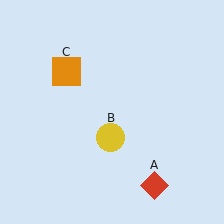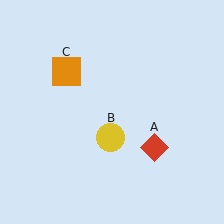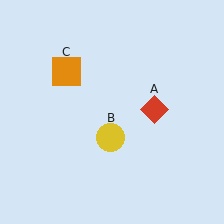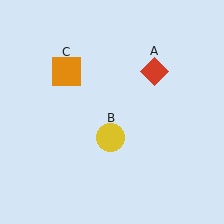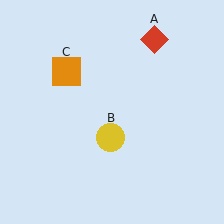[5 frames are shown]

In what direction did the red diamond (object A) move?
The red diamond (object A) moved up.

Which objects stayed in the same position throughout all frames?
Yellow circle (object B) and orange square (object C) remained stationary.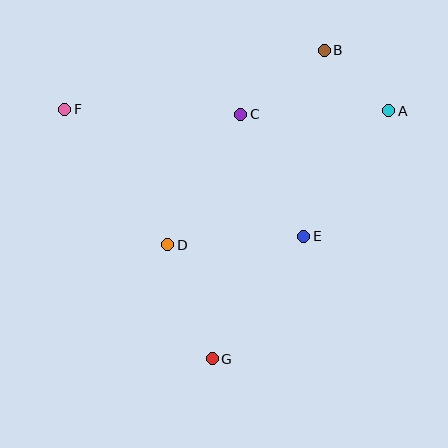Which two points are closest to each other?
Points A and B are closest to each other.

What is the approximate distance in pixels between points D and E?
The distance between D and E is approximately 136 pixels.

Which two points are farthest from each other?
Points B and G are farthest from each other.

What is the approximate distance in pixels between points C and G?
The distance between C and G is approximately 246 pixels.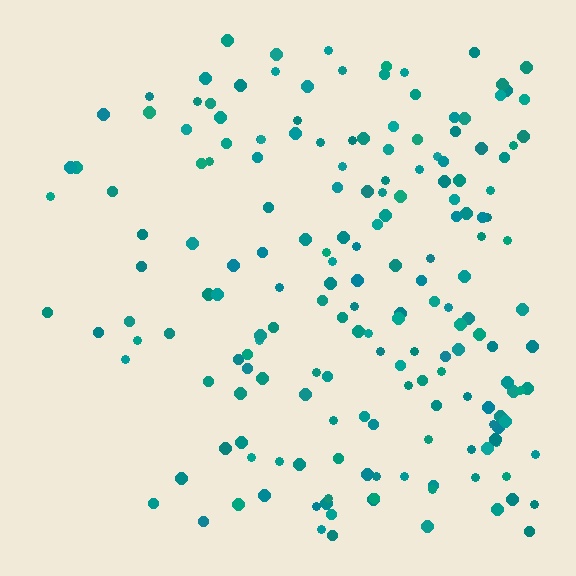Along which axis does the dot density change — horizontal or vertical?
Horizontal.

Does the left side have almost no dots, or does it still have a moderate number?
Still a moderate number, just noticeably fewer than the right.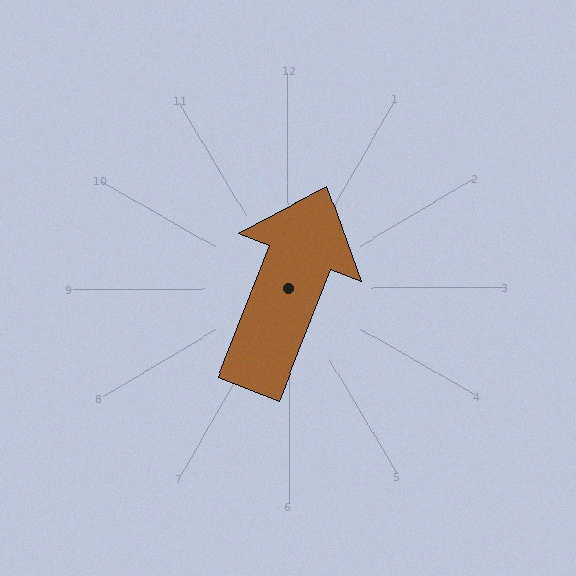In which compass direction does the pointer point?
North.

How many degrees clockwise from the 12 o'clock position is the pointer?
Approximately 21 degrees.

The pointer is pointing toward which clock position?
Roughly 1 o'clock.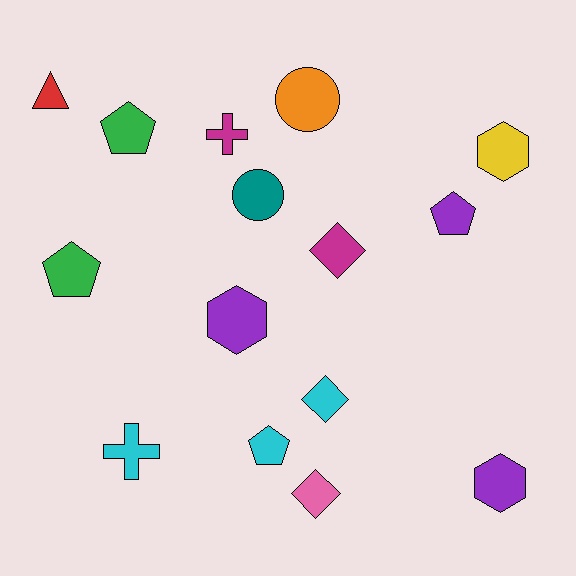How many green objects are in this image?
There are 2 green objects.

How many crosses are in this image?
There are 2 crosses.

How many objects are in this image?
There are 15 objects.